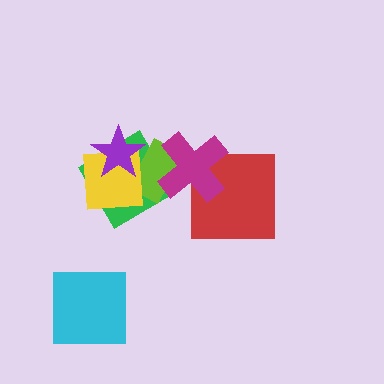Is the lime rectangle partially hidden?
Yes, it is partially covered by another shape.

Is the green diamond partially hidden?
Yes, it is partially covered by another shape.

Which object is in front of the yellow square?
The purple star is in front of the yellow square.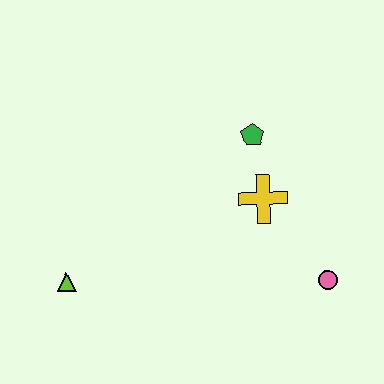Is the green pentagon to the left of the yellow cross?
Yes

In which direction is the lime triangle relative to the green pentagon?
The lime triangle is to the left of the green pentagon.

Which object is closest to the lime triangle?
The yellow cross is closest to the lime triangle.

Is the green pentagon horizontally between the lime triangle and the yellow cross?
Yes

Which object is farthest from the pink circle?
The lime triangle is farthest from the pink circle.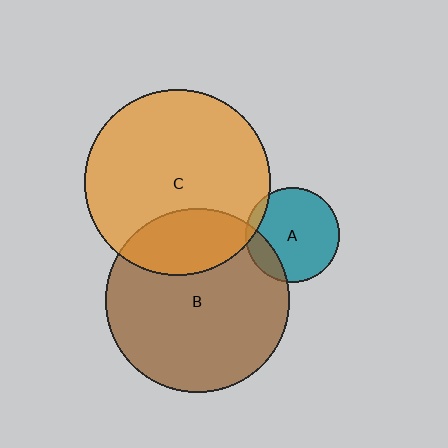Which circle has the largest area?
Circle C (orange).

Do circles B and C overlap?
Yes.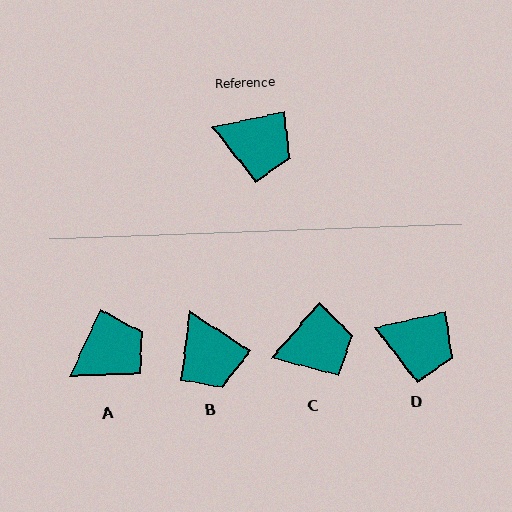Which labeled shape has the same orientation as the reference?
D.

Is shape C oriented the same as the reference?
No, it is off by about 37 degrees.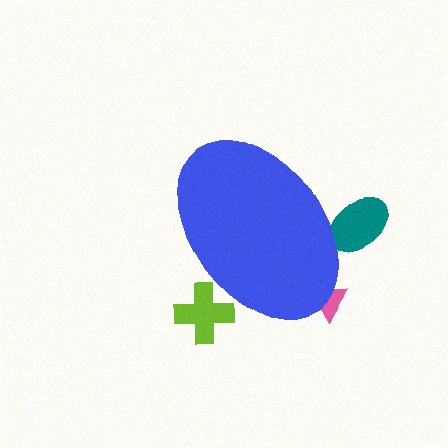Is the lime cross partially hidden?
Yes, the lime cross is partially hidden behind the blue ellipse.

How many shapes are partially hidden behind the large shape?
3 shapes are partially hidden.